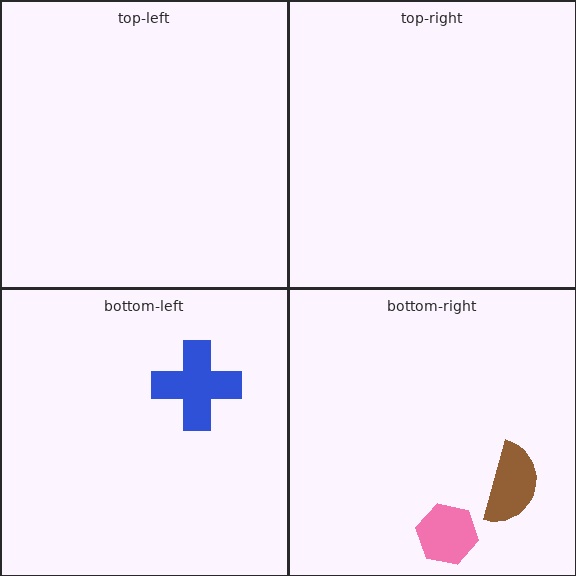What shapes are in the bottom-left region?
The blue cross.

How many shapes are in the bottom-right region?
2.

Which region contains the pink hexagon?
The bottom-right region.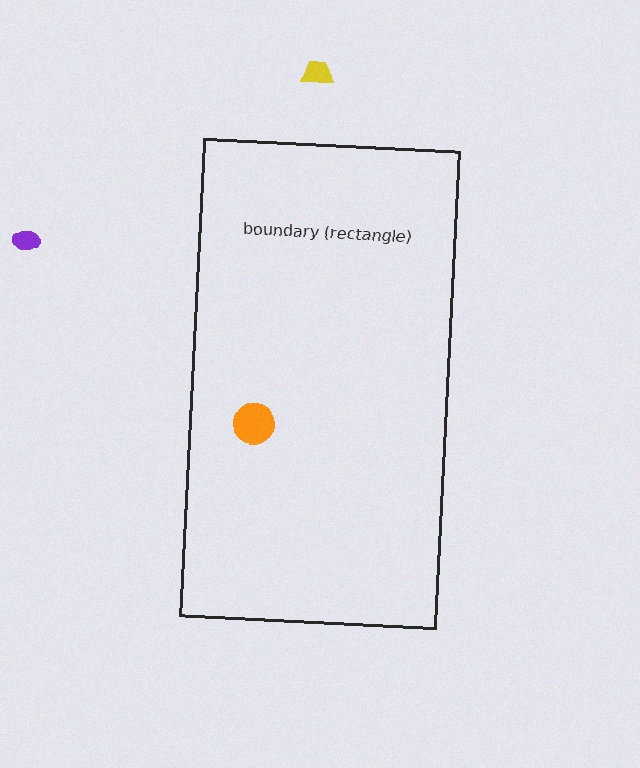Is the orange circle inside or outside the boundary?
Inside.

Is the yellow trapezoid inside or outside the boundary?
Outside.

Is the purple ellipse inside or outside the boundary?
Outside.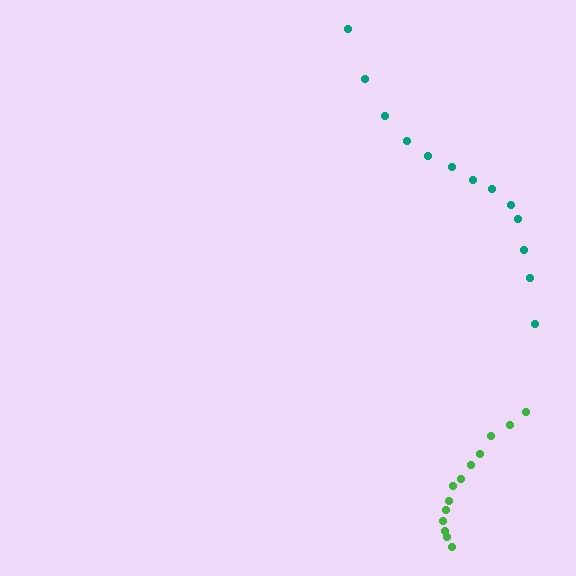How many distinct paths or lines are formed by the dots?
There are 2 distinct paths.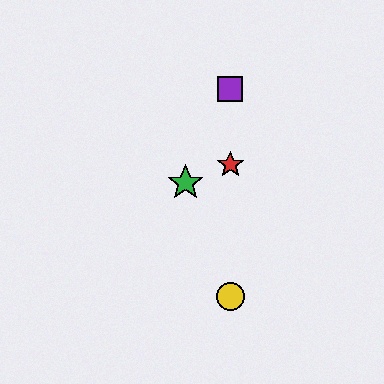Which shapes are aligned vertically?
The red star, the blue circle, the yellow circle, the purple square are aligned vertically.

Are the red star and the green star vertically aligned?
No, the red star is at x≈230 and the green star is at x≈186.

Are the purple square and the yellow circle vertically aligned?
Yes, both are at x≈230.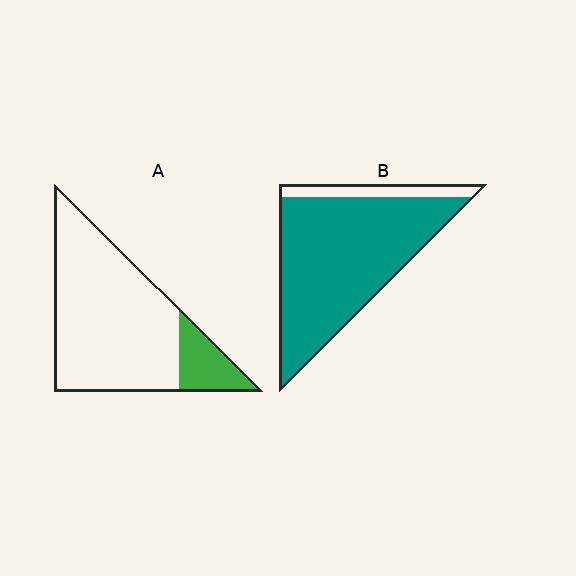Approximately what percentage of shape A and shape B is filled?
A is approximately 15% and B is approximately 90%.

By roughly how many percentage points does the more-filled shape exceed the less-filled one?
By roughly 70 percentage points (B over A).